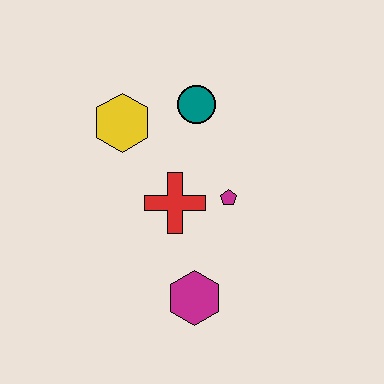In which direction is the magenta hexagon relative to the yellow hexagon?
The magenta hexagon is below the yellow hexagon.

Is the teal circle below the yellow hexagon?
No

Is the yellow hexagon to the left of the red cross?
Yes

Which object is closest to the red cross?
The magenta pentagon is closest to the red cross.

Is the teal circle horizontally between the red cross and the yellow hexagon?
No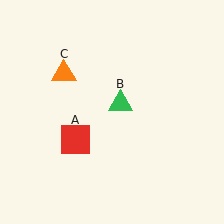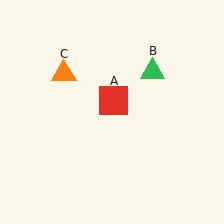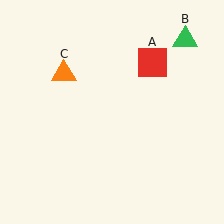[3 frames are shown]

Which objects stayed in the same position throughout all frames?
Orange triangle (object C) remained stationary.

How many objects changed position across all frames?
2 objects changed position: red square (object A), green triangle (object B).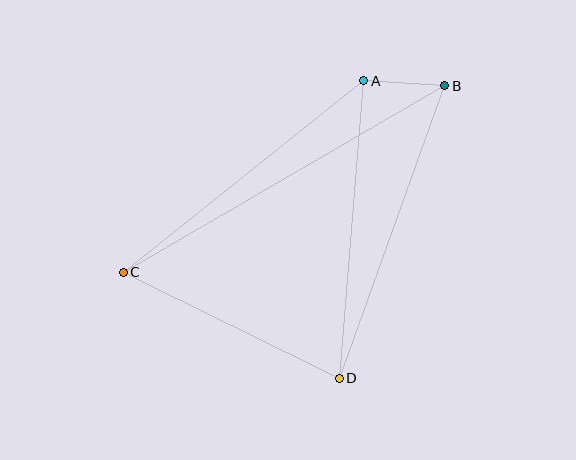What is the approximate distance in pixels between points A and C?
The distance between A and C is approximately 307 pixels.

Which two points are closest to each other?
Points A and B are closest to each other.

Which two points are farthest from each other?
Points B and C are farthest from each other.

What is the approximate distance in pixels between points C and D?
The distance between C and D is approximately 241 pixels.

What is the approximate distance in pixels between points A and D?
The distance between A and D is approximately 298 pixels.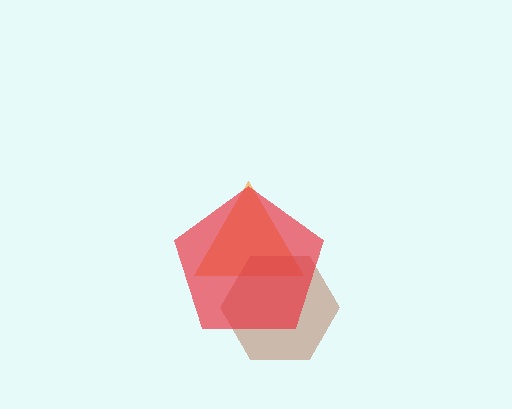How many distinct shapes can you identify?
There are 3 distinct shapes: an orange triangle, a brown hexagon, a red pentagon.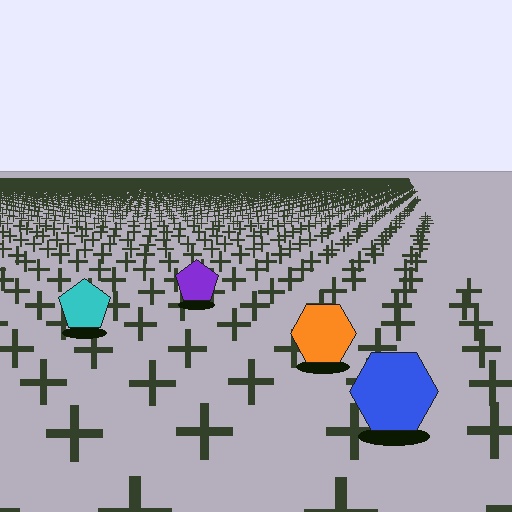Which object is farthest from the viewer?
The purple pentagon is farthest from the viewer. It appears smaller and the ground texture around it is denser.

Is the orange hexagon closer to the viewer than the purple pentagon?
Yes. The orange hexagon is closer — you can tell from the texture gradient: the ground texture is coarser near it.